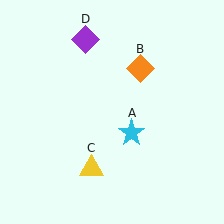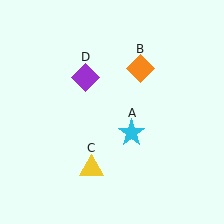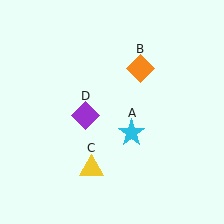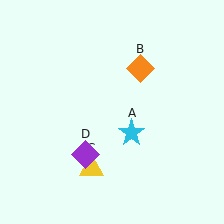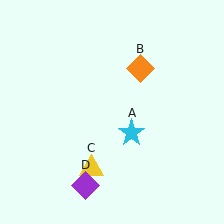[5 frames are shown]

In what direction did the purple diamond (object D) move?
The purple diamond (object D) moved down.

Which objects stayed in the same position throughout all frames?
Cyan star (object A) and orange diamond (object B) and yellow triangle (object C) remained stationary.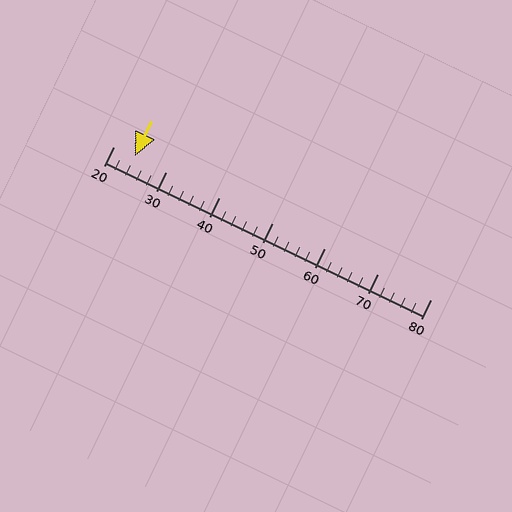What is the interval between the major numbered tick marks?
The major tick marks are spaced 10 units apart.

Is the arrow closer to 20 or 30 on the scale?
The arrow is closer to 20.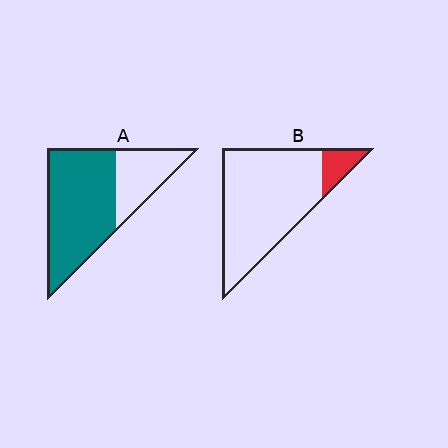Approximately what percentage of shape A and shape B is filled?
A is approximately 70% and B is approximately 10%.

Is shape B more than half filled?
No.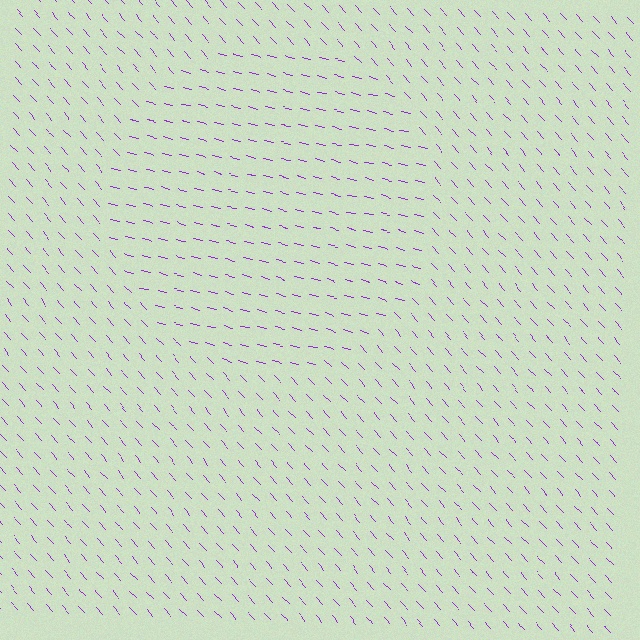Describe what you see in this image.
The image is filled with small purple line segments. A circle region in the image has lines oriented differently from the surrounding lines, creating a visible texture boundary.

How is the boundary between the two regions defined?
The boundary is defined purely by a change in line orientation (approximately 33 degrees difference). All lines are the same color and thickness.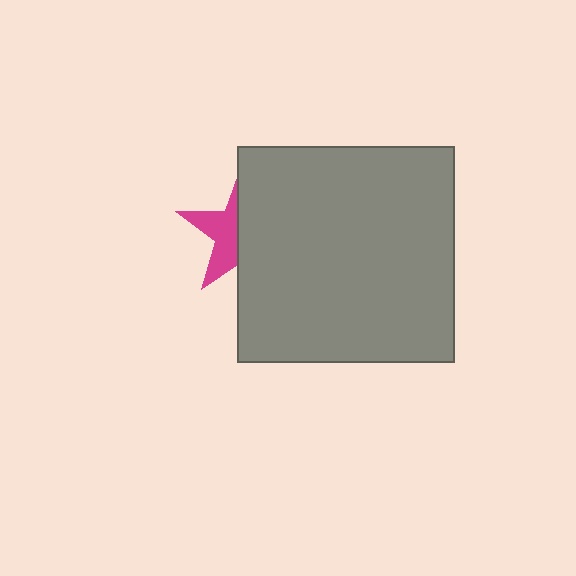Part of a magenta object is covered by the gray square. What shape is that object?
It is a star.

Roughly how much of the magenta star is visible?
A small part of it is visible (roughly 43%).